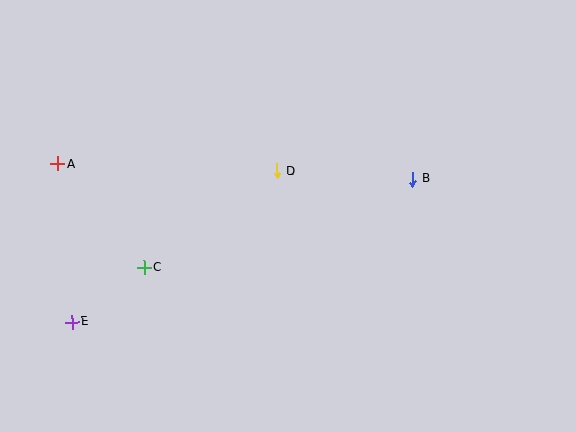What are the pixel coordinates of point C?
Point C is at (144, 268).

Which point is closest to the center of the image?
Point D at (277, 171) is closest to the center.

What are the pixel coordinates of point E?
Point E is at (72, 322).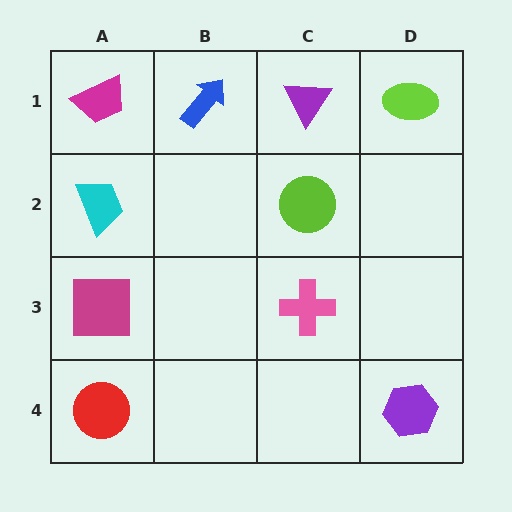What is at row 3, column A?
A magenta square.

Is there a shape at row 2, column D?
No, that cell is empty.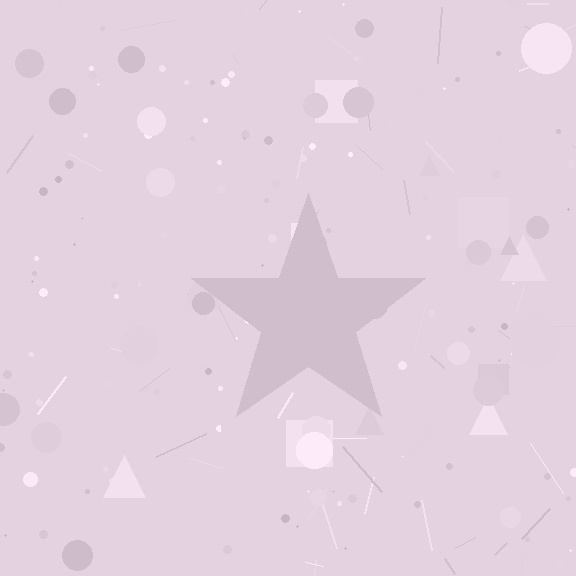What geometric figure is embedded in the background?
A star is embedded in the background.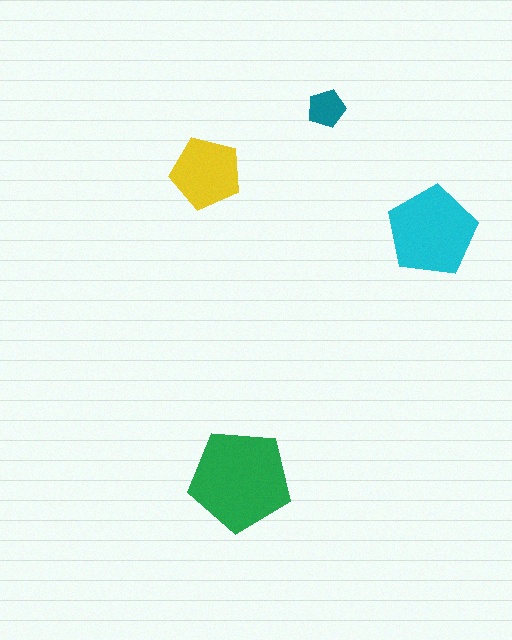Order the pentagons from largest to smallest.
the green one, the cyan one, the yellow one, the teal one.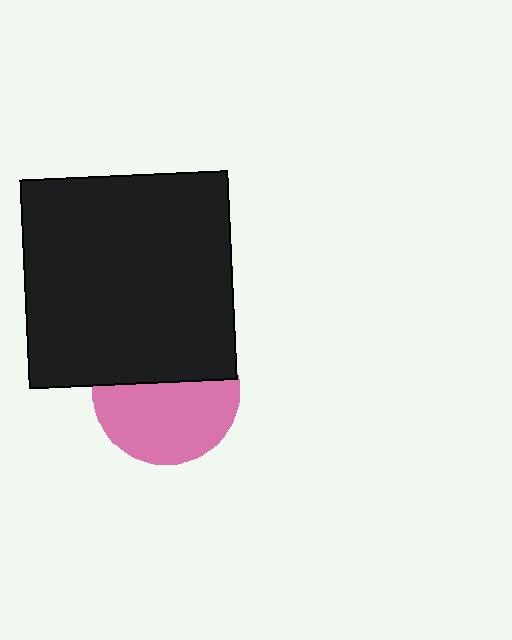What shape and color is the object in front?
The object in front is a black square.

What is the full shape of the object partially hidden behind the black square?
The partially hidden object is a pink circle.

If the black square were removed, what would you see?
You would see the complete pink circle.